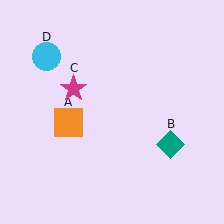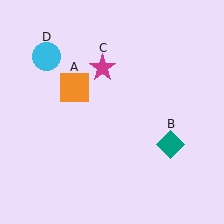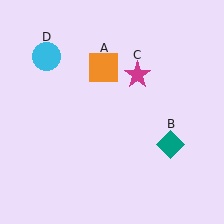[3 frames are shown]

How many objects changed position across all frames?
2 objects changed position: orange square (object A), magenta star (object C).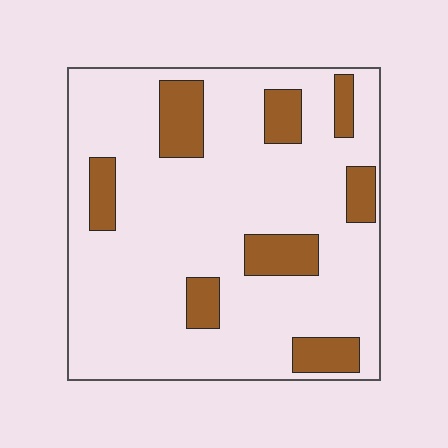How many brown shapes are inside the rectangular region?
8.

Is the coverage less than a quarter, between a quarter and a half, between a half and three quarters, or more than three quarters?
Less than a quarter.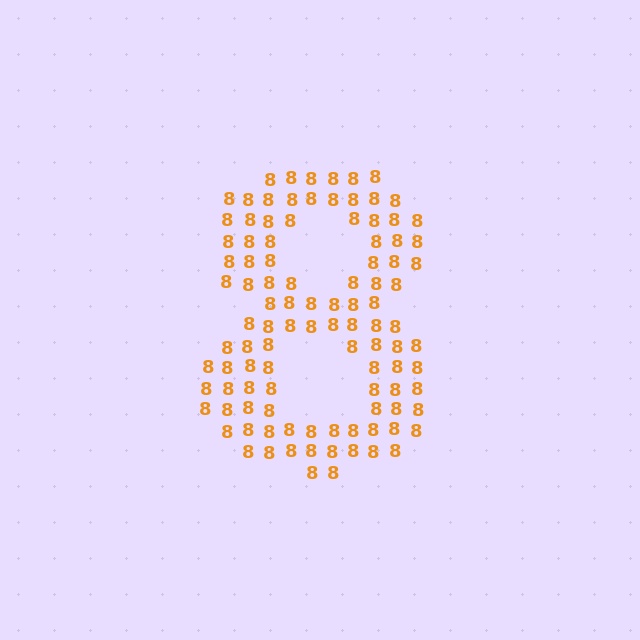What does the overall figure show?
The overall figure shows the digit 8.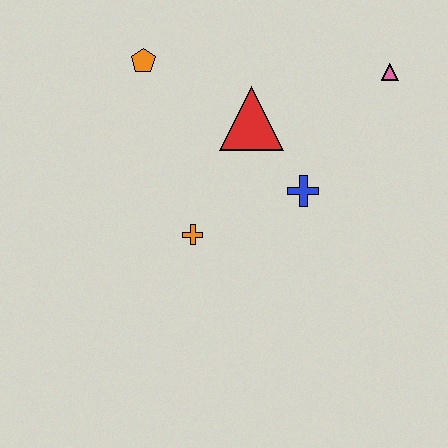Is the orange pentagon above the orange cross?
Yes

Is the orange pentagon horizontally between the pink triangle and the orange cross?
No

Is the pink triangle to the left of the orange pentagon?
No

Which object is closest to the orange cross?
The blue cross is closest to the orange cross.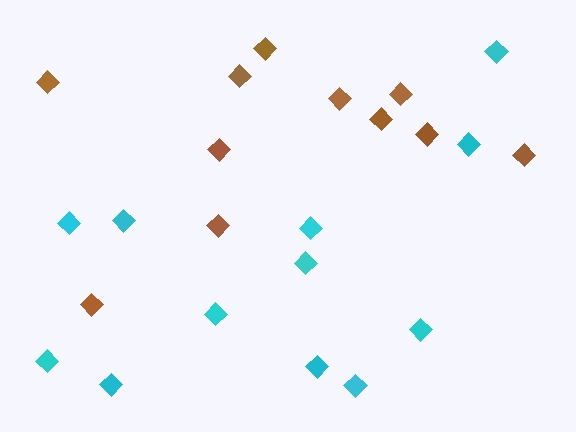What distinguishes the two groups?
There are 2 groups: one group of brown diamonds (11) and one group of cyan diamonds (12).